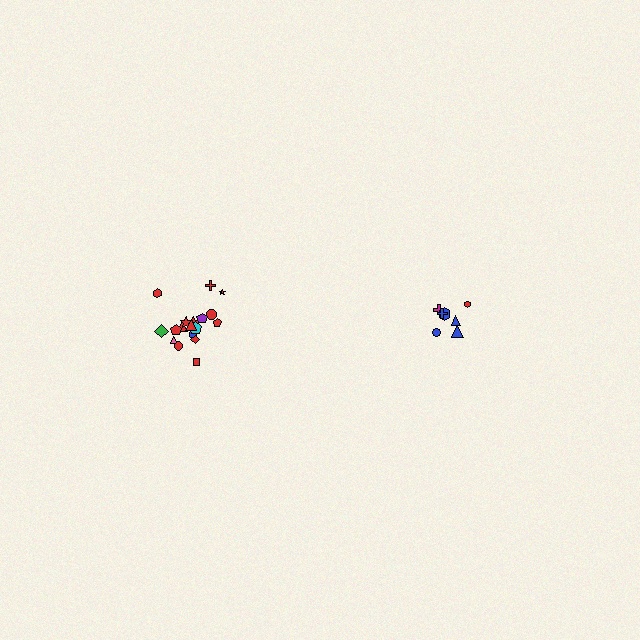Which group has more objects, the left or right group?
The left group.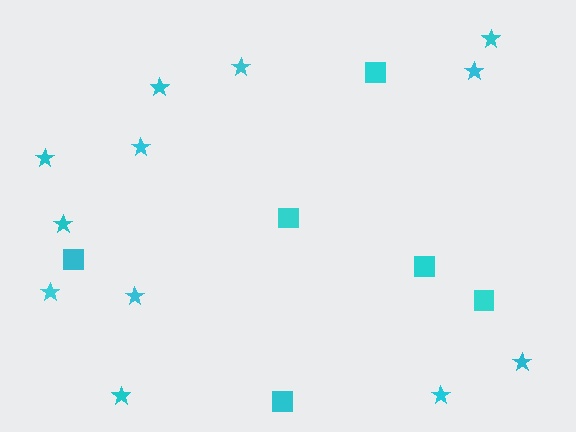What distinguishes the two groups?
There are 2 groups: one group of stars (12) and one group of squares (6).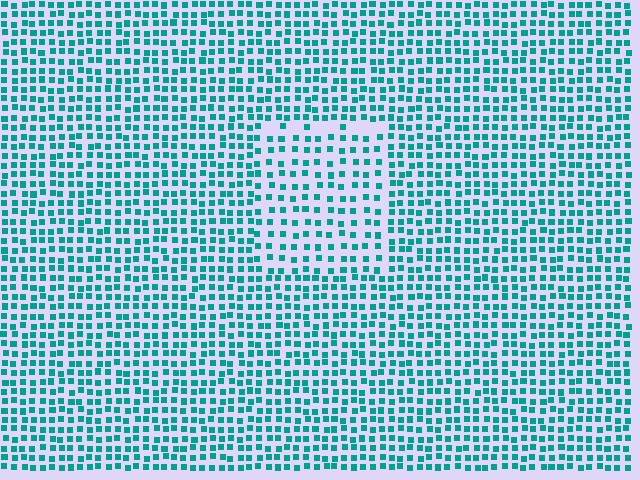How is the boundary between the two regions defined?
The boundary is defined by a change in element density (approximately 1.6x ratio). All elements are the same color, size, and shape.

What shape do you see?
I see a rectangle.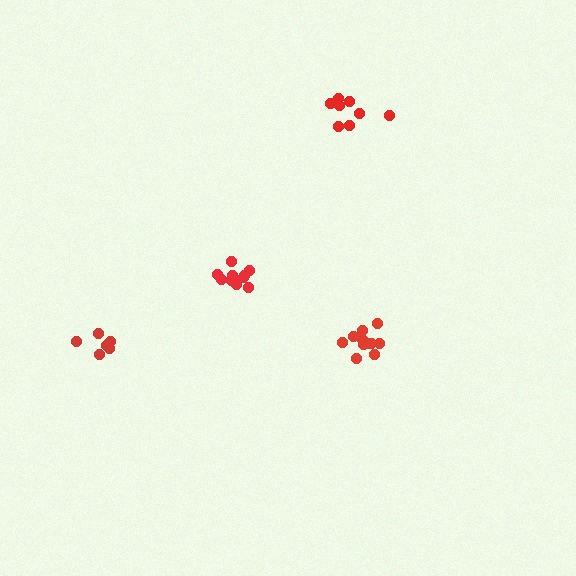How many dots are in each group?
Group 1: 6 dots, Group 2: 8 dots, Group 3: 11 dots, Group 4: 12 dots (37 total).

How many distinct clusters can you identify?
There are 4 distinct clusters.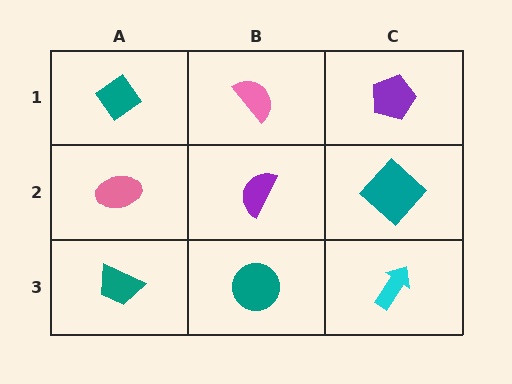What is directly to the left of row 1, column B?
A teal diamond.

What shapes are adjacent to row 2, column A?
A teal diamond (row 1, column A), a teal trapezoid (row 3, column A), a purple semicircle (row 2, column B).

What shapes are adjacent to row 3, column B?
A purple semicircle (row 2, column B), a teal trapezoid (row 3, column A), a cyan arrow (row 3, column C).